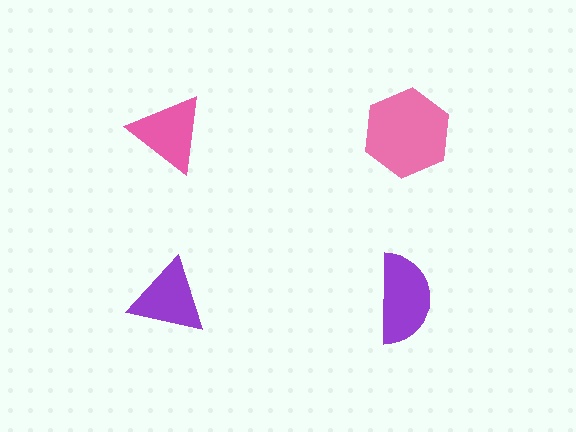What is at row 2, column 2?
A purple semicircle.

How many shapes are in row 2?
2 shapes.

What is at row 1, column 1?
A pink triangle.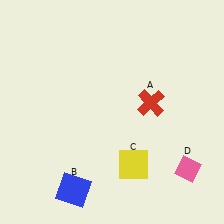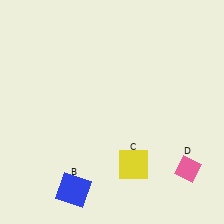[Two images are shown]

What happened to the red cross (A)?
The red cross (A) was removed in Image 2. It was in the top-right area of Image 1.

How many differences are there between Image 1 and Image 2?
There is 1 difference between the two images.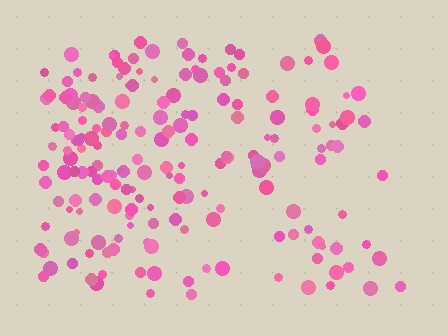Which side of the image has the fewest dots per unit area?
The right.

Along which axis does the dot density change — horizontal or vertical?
Horizontal.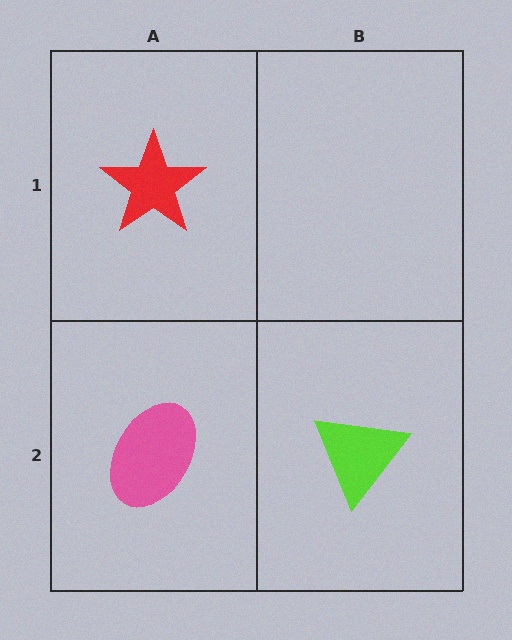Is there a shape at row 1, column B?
No, that cell is empty.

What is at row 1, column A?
A red star.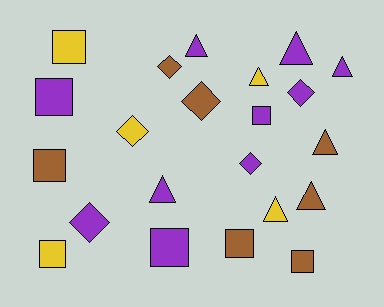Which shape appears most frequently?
Square, with 8 objects.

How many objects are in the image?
There are 22 objects.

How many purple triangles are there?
There are 4 purple triangles.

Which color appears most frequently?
Purple, with 10 objects.